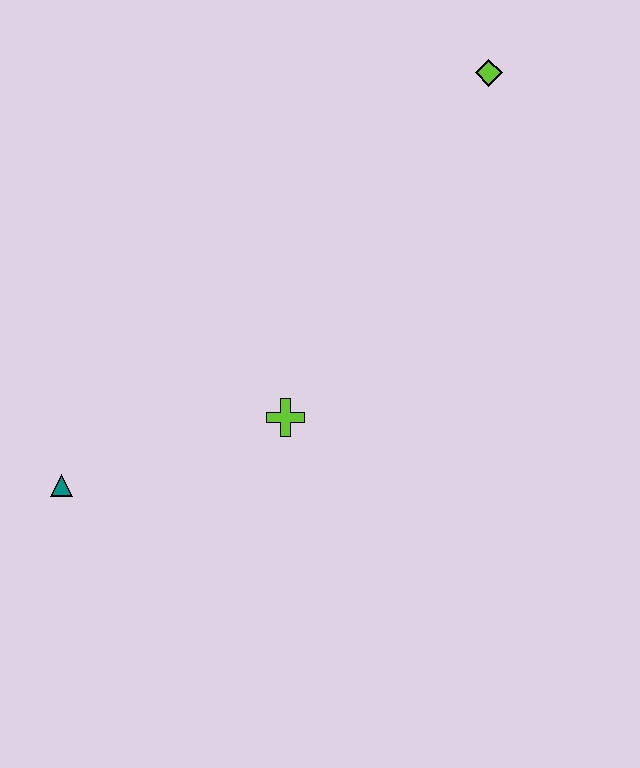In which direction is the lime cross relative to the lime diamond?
The lime cross is below the lime diamond.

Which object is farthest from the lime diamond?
The teal triangle is farthest from the lime diamond.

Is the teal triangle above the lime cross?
No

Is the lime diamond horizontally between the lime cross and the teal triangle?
No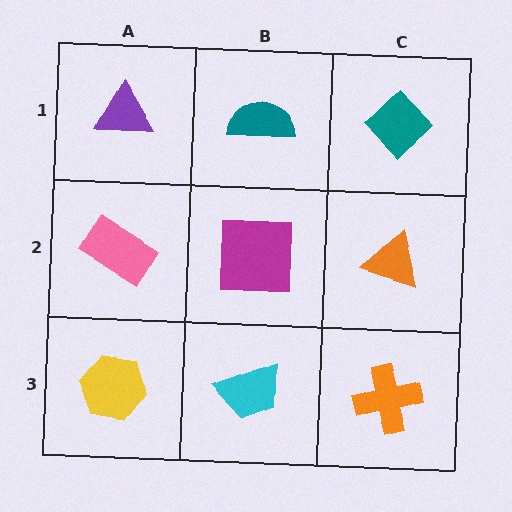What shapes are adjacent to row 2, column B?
A teal semicircle (row 1, column B), a cyan trapezoid (row 3, column B), a pink rectangle (row 2, column A), an orange triangle (row 2, column C).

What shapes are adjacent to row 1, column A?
A pink rectangle (row 2, column A), a teal semicircle (row 1, column B).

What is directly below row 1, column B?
A magenta square.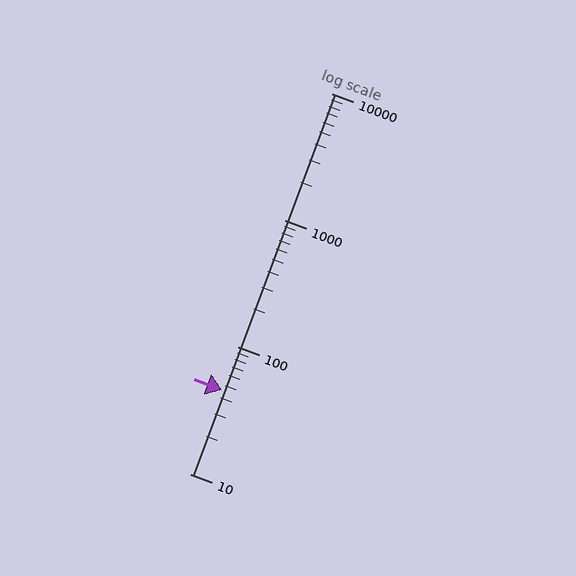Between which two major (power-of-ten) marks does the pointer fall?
The pointer is between 10 and 100.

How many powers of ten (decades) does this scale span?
The scale spans 3 decades, from 10 to 10000.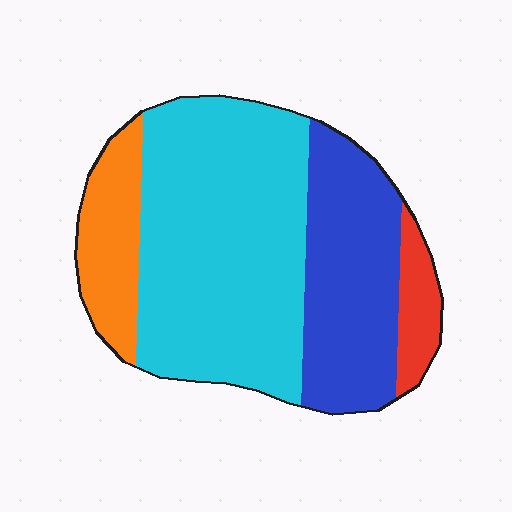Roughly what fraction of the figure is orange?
Orange covers about 15% of the figure.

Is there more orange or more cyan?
Cyan.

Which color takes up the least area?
Red, at roughly 5%.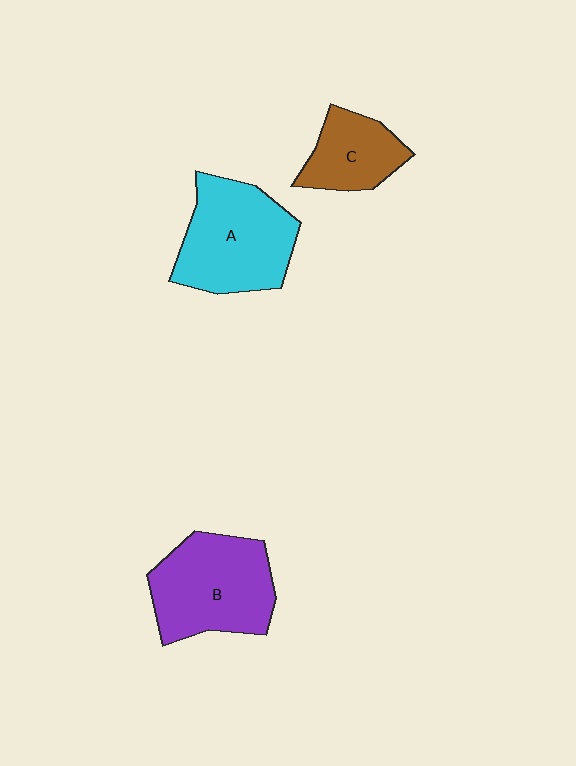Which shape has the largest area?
Shape A (cyan).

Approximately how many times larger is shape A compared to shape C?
Approximately 1.8 times.